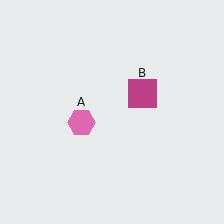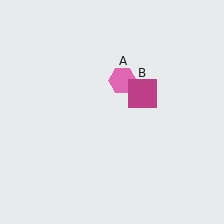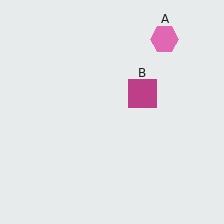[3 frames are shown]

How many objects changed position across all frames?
1 object changed position: pink hexagon (object A).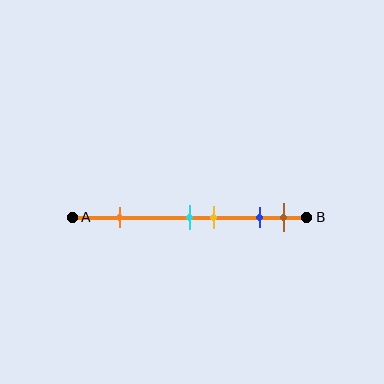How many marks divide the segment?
There are 5 marks dividing the segment.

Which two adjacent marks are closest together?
The cyan and yellow marks are the closest adjacent pair.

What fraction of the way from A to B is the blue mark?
The blue mark is approximately 80% (0.8) of the way from A to B.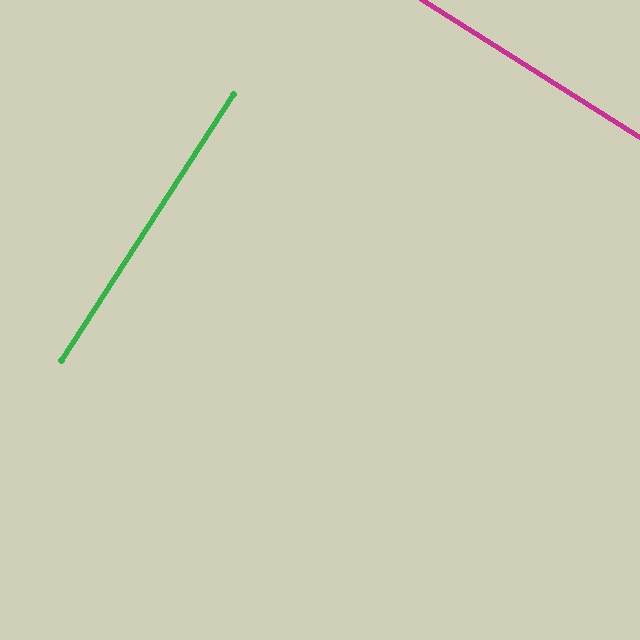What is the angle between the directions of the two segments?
Approximately 90 degrees.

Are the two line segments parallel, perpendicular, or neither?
Perpendicular — they meet at approximately 90°.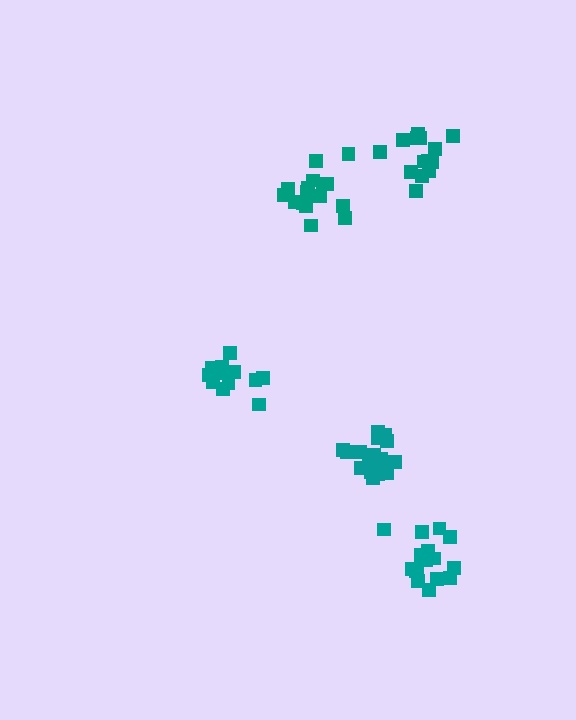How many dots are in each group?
Group 1: 18 dots, Group 2: 16 dots, Group 3: 12 dots, Group 4: 18 dots, Group 5: 15 dots (79 total).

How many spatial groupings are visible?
There are 5 spatial groupings.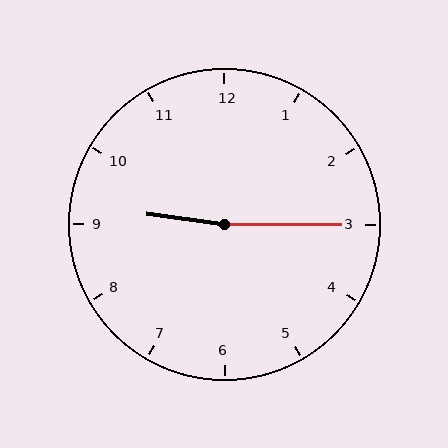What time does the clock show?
9:15.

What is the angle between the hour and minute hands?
Approximately 172 degrees.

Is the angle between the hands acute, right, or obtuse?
It is obtuse.